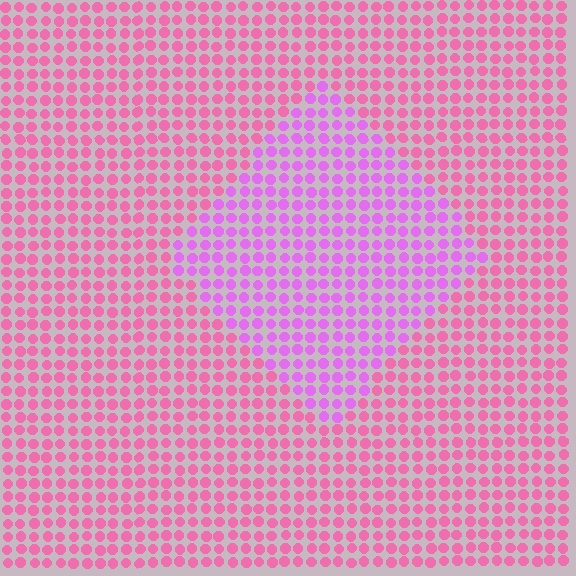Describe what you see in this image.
The image is filled with small pink elements in a uniform arrangement. A diamond-shaped region is visible where the elements are tinted to a slightly different hue, forming a subtle color boundary.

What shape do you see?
I see a diamond.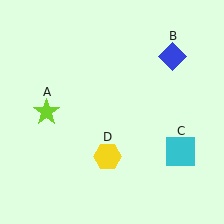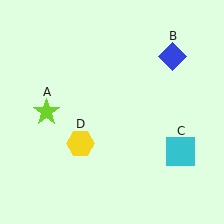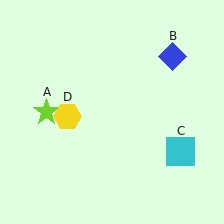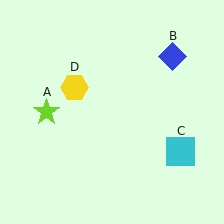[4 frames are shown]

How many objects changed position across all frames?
1 object changed position: yellow hexagon (object D).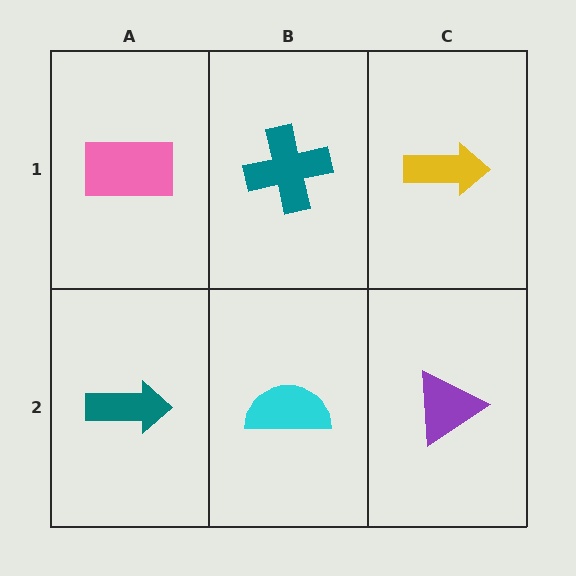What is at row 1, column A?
A pink rectangle.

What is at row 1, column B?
A teal cross.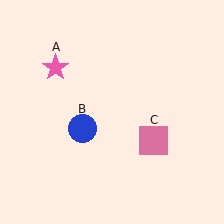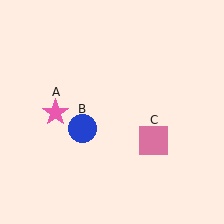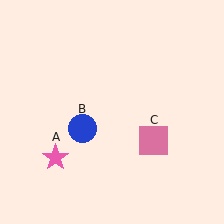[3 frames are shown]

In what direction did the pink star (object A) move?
The pink star (object A) moved down.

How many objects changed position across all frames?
1 object changed position: pink star (object A).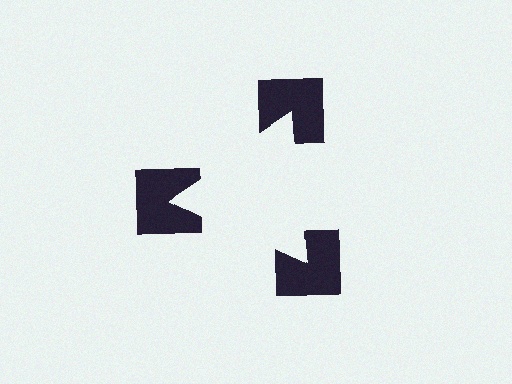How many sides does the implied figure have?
3 sides.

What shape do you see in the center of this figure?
An illusory triangle — its edges are inferred from the aligned wedge cuts in the notched squares, not physically drawn.